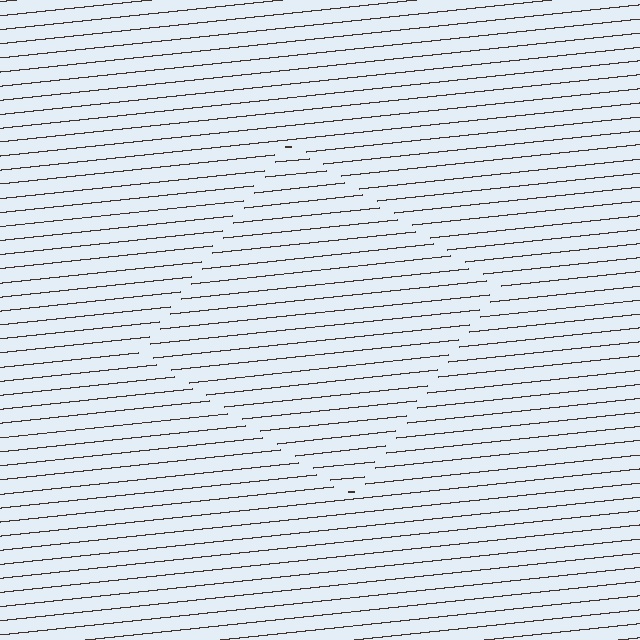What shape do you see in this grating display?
An illusory square. The interior of the shape contains the same grating, shifted by half a period — the contour is defined by the phase discontinuity where line-ends from the inner and outer gratings abut.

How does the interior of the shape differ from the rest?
The interior of the shape contains the same grating, shifted by half a period — the contour is defined by the phase discontinuity where line-ends from the inner and outer gratings abut.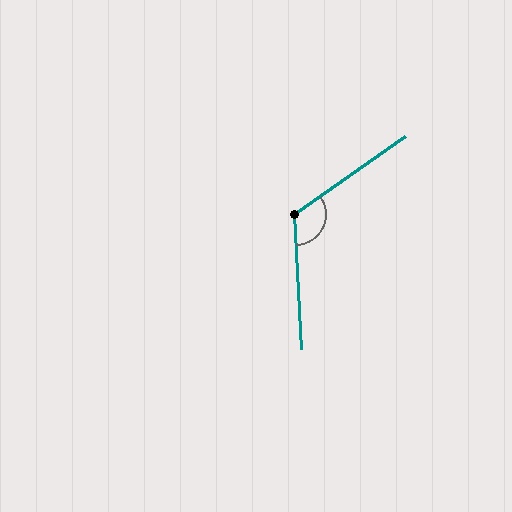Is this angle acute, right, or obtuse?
It is obtuse.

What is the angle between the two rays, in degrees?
Approximately 122 degrees.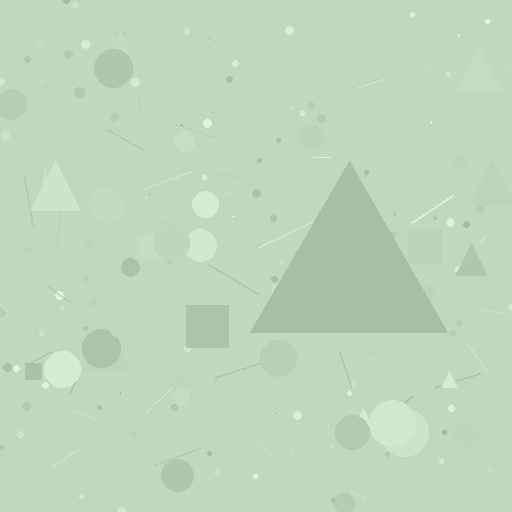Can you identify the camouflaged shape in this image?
The camouflaged shape is a triangle.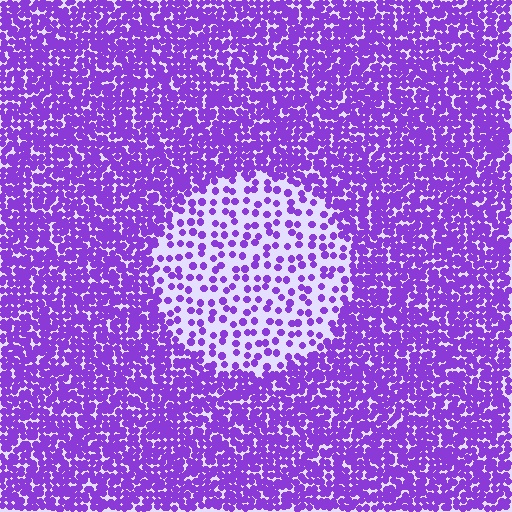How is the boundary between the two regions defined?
The boundary is defined by a change in element density (approximately 2.9x ratio). All elements are the same color, size, and shape.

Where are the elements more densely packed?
The elements are more densely packed outside the circle boundary.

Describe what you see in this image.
The image contains small purple elements arranged at two different densities. A circle-shaped region is visible where the elements are less densely packed than the surrounding area.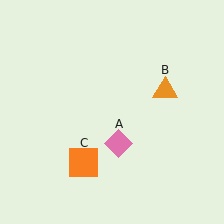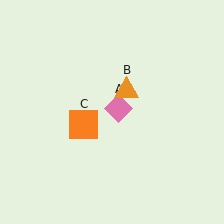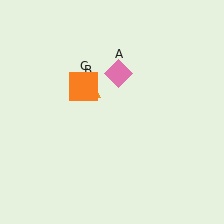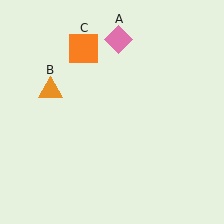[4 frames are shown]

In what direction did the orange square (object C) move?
The orange square (object C) moved up.